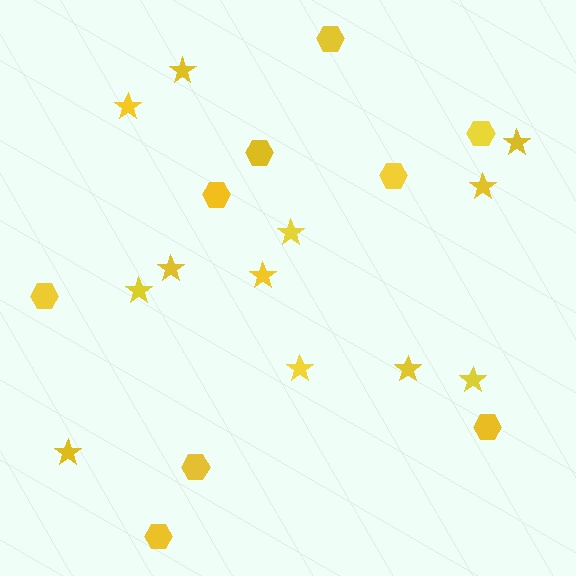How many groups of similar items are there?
There are 2 groups: one group of hexagons (9) and one group of stars (12).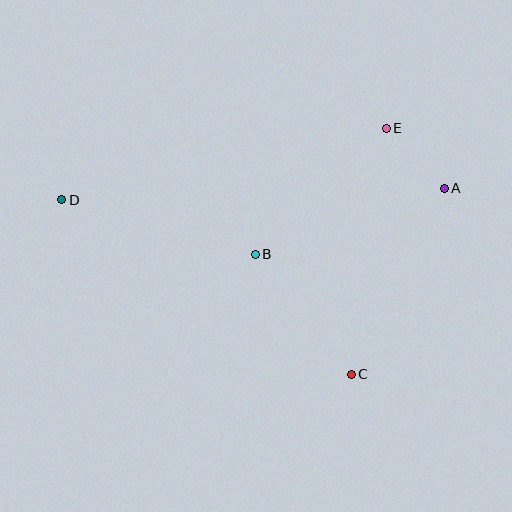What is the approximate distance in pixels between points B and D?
The distance between B and D is approximately 201 pixels.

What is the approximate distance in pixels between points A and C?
The distance between A and C is approximately 208 pixels.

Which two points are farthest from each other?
Points A and D are farthest from each other.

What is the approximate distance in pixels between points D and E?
The distance between D and E is approximately 332 pixels.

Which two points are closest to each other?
Points A and E are closest to each other.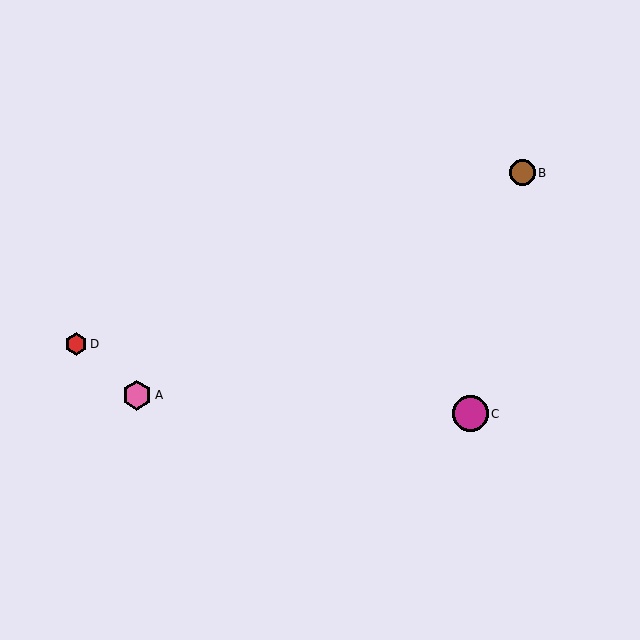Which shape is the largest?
The magenta circle (labeled C) is the largest.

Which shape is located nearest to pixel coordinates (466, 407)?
The magenta circle (labeled C) at (470, 414) is nearest to that location.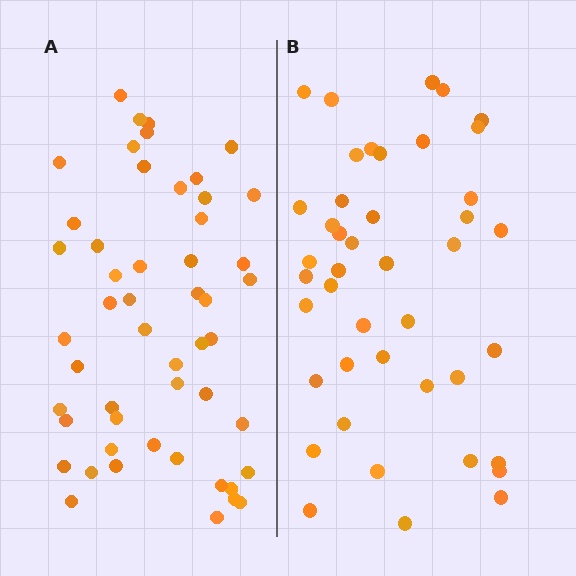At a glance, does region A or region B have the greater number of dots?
Region A (the left region) has more dots.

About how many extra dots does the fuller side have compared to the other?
Region A has roughly 8 or so more dots than region B.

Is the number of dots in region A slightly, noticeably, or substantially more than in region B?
Region A has only slightly more — the two regions are fairly close. The ratio is roughly 1.2 to 1.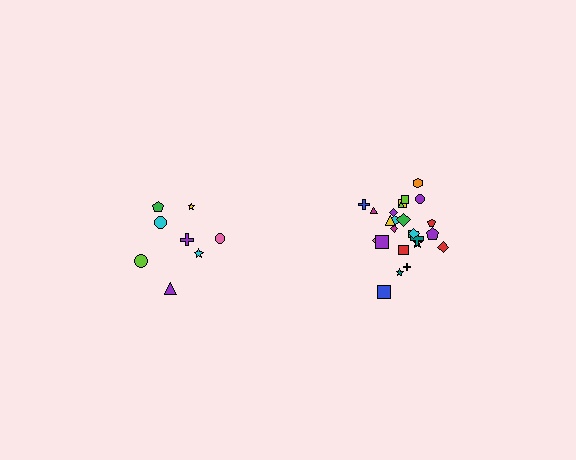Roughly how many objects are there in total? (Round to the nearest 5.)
Roughly 35 objects in total.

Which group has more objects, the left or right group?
The right group.